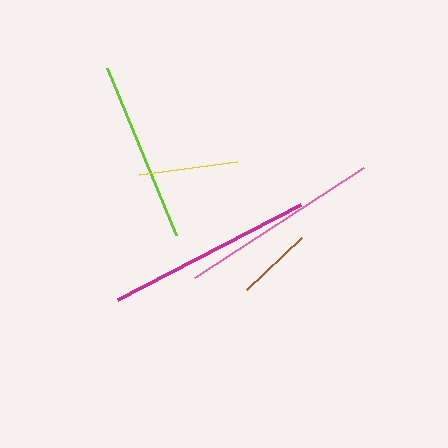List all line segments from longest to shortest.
From longest to shortest: magenta, pink, lime, yellow, brown.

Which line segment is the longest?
The magenta line is the longest at approximately 205 pixels.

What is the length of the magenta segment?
The magenta segment is approximately 205 pixels long.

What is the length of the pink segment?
The pink segment is approximately 202 pixels long.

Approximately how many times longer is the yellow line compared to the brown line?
The yellow line is approximately 1.3 times the length of the brown line.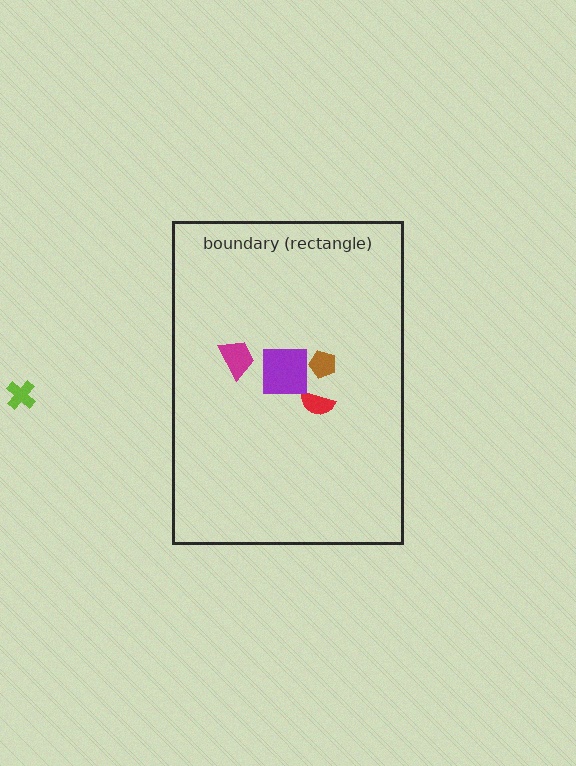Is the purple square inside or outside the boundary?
Inside.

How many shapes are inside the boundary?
4 inside, 1 outside.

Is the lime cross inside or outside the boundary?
Outside.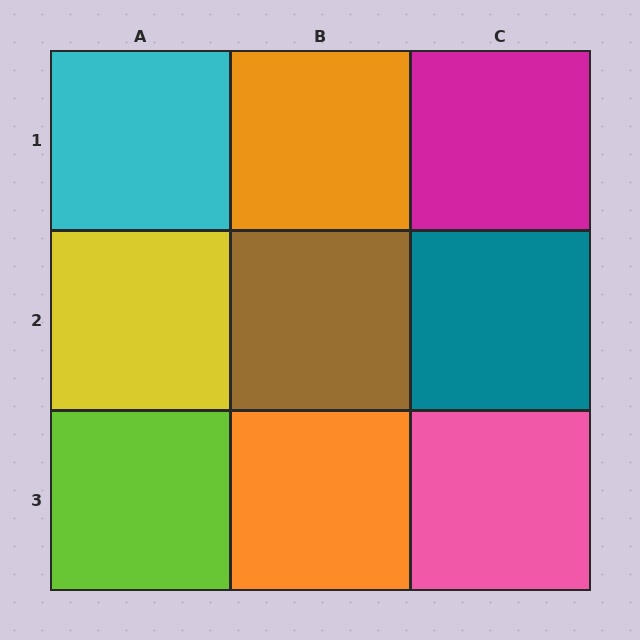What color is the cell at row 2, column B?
Brown.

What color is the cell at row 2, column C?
Teal.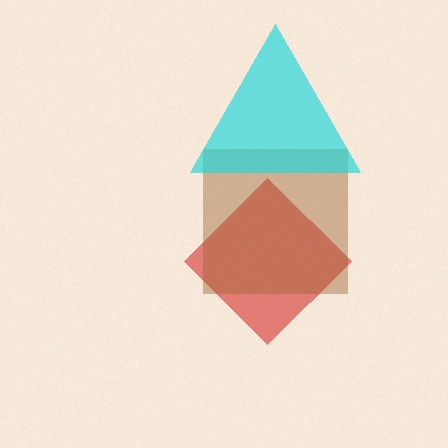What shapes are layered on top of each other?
The layered shapes are: a red diamond, a brown square, a cyan triangle.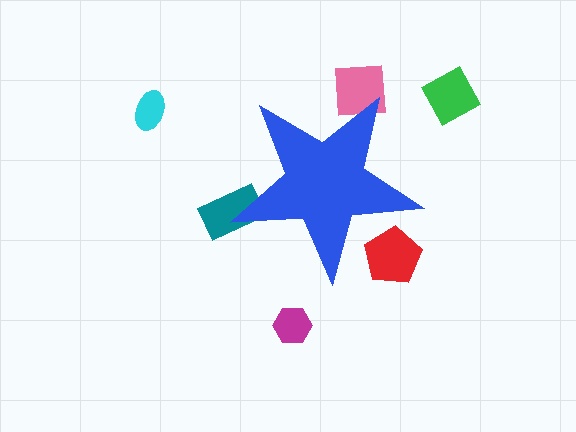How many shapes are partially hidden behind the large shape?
3 shapes are partially hidden.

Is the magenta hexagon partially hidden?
No, the magenta hexagon is fully visible.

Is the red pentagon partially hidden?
Yes, the red pentagon is partially hidden behind the blue star.